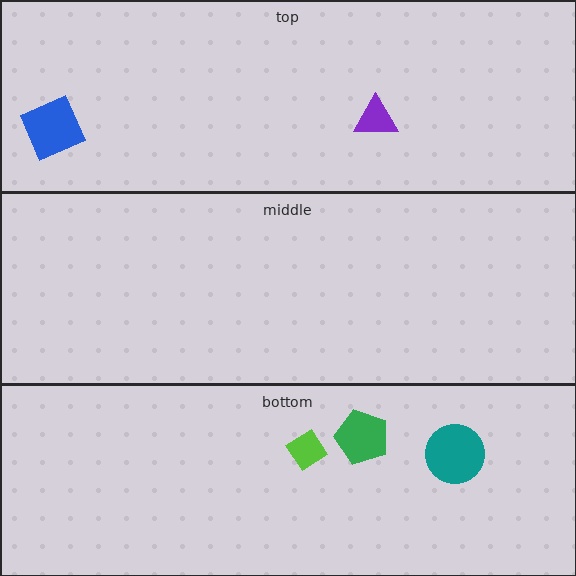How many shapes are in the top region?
2.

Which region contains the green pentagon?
The bottom region.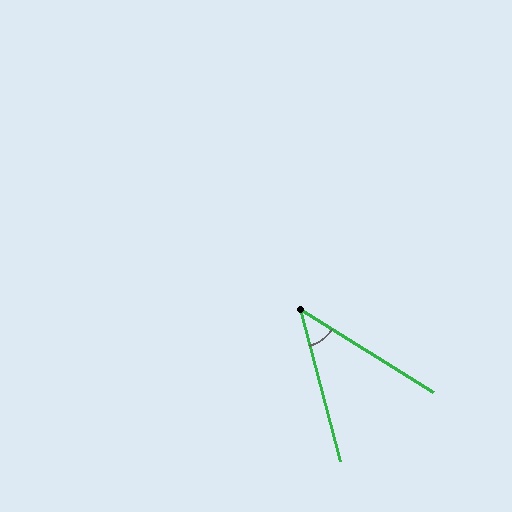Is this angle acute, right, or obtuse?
It is acute.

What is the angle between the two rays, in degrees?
Approximately 43 degrees.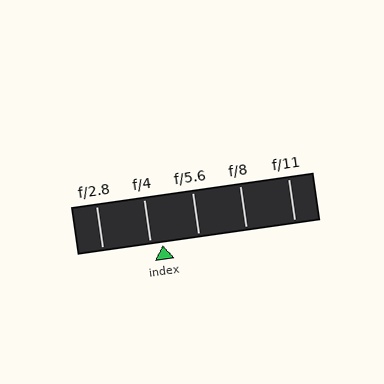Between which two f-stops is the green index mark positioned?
The index mark is between f/4 and f/5.6.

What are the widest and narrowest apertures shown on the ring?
The widest aperture shown is f/2.8 and the narrowest is f/11.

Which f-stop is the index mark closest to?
The index mark is closest to f/4.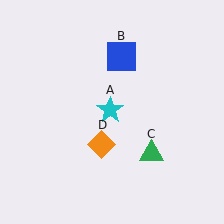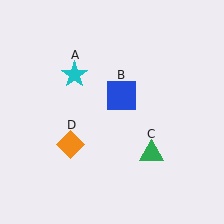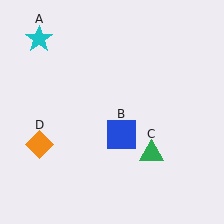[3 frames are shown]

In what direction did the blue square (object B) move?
The blue square (object B) moved down.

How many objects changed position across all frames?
3 objects changed position: cyan star (object A), blue square (object B), orange diamond (object D).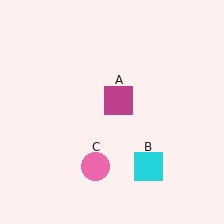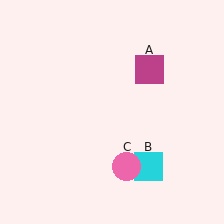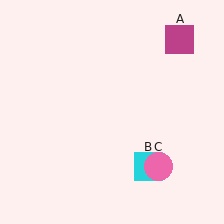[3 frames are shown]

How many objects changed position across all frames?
2 objects changed position: magenta square (object A), pink circle (object C).